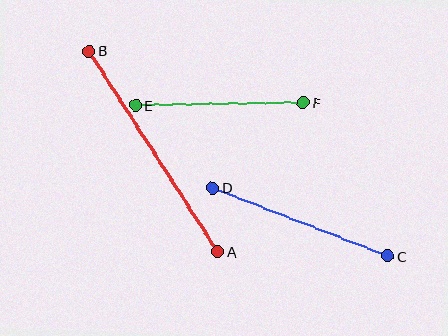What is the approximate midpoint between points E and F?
The midpoint is at approximately (219, 104) pixels.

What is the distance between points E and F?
The distance is approximately 168 pixels.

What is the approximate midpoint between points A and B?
The midpoint is at approximately (153, 151) pixels.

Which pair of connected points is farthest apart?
Points A and B are farthest apart.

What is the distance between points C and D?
The distance is approximately 188 pixels.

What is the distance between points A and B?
The distance is approximately 238 pixels.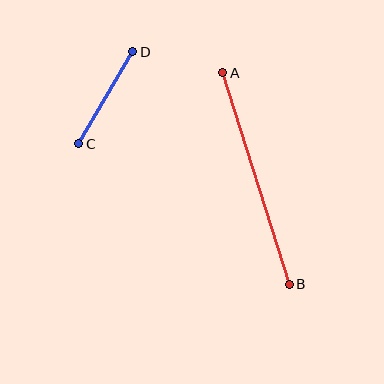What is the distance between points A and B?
The distance is approximately 222 pixels.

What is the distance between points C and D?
The distance is approximately 107 pixels.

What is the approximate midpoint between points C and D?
The midpoint is at approximately (106, 98) pixels.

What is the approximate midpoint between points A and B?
The midpoint is at approximately (256, 179) pixels.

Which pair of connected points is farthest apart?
Points A and B are farthest apart.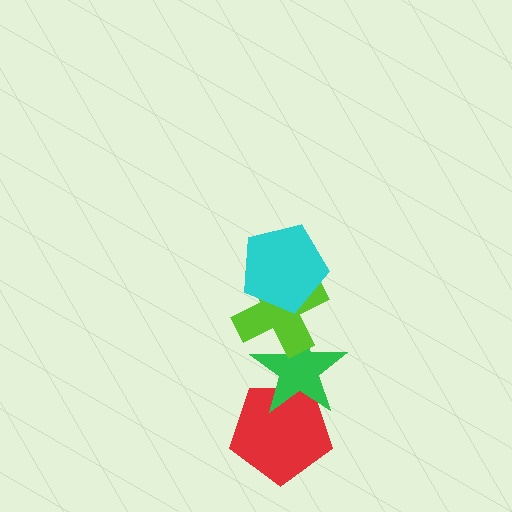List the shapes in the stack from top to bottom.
From top to bottom: the cyan pentagon, the lime cross, the green star, the red pentagon.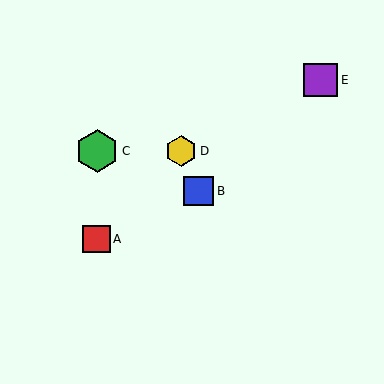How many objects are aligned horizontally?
2 objects (C, D) are aligned horizontally.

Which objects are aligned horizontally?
Objects C, D are aligned horizontally.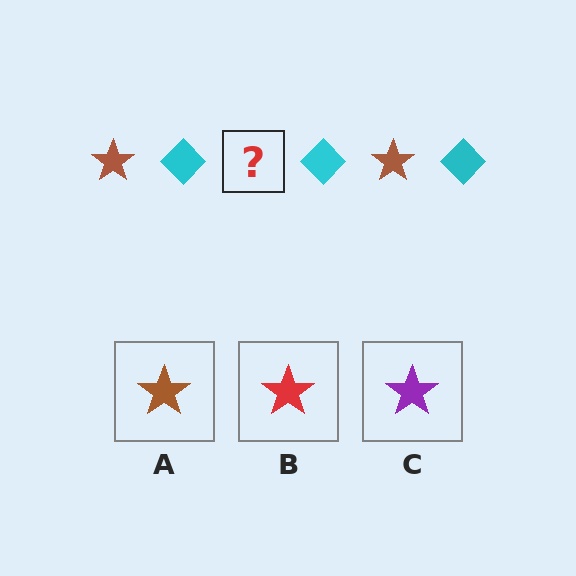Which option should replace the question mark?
Option A.